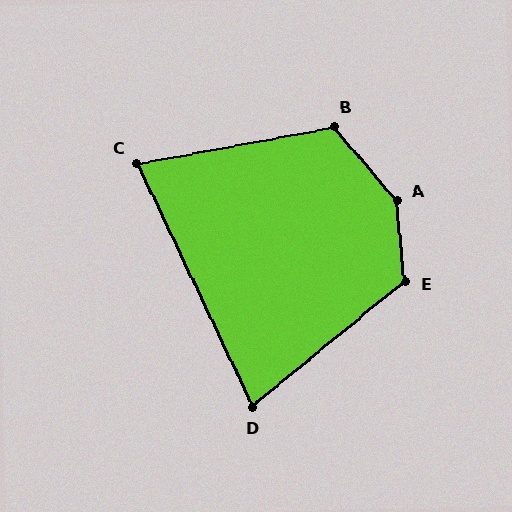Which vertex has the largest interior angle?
A, at approximately 146 degrees.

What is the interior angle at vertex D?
Approximately 76 degrees (acute).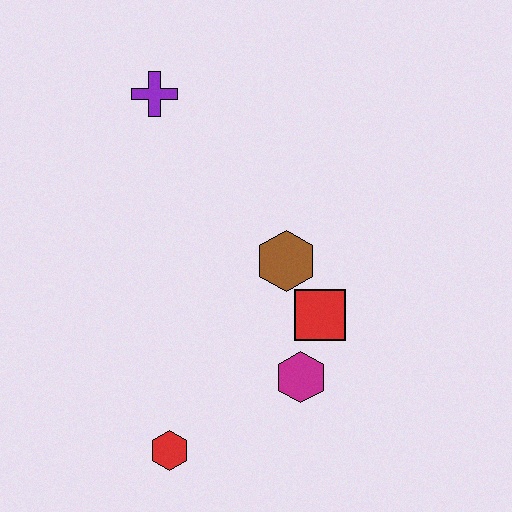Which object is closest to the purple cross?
The brown hexagon is closest to the purple cross.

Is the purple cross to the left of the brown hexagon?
Yes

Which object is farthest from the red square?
The purple cross is farthest from the red square.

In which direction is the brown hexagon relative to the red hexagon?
The brown hexagon is above the red hexagon.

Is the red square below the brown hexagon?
Yes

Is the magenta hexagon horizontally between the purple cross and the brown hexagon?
No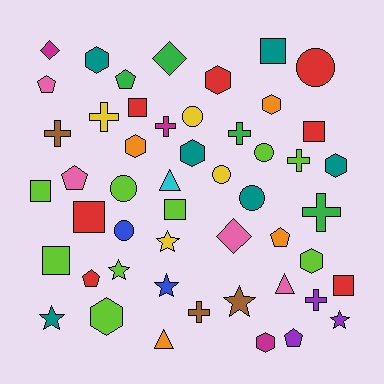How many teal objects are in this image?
There are 6 teal objects.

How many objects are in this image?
There are 50 objects.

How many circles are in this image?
There are 7 circles.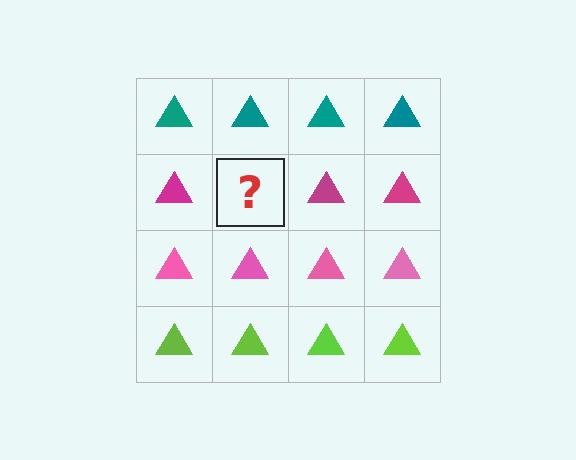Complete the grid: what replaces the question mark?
The question mark should be replaced with a magenta triangle.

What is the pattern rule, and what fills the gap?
The rule is that each row has a consistent color. The gap should be filled with a magenta triangle.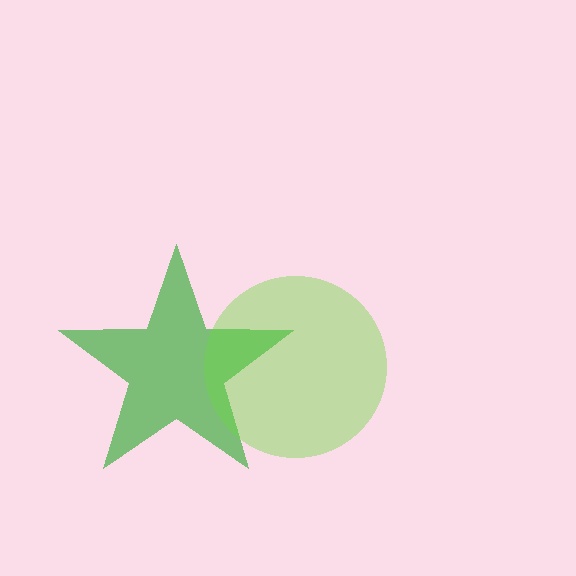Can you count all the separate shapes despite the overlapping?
Yes, there are 2 separate shapes.